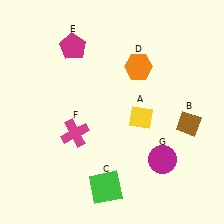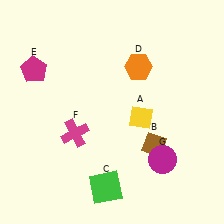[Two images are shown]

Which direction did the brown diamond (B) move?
The brown diamond (B) moved left.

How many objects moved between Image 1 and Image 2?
2 objects moved between the two images.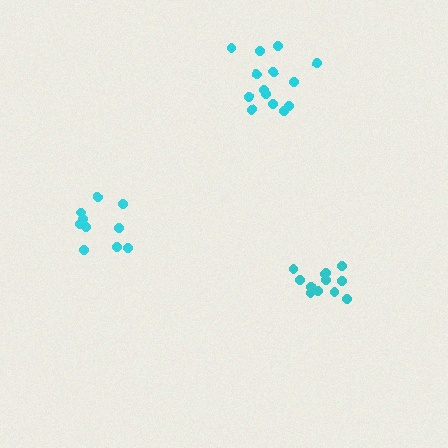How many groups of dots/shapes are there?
There are 3 groups.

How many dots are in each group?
Group 1: 11 dots, Group 2: 12 dots, Group 3: 14 dots (37 total).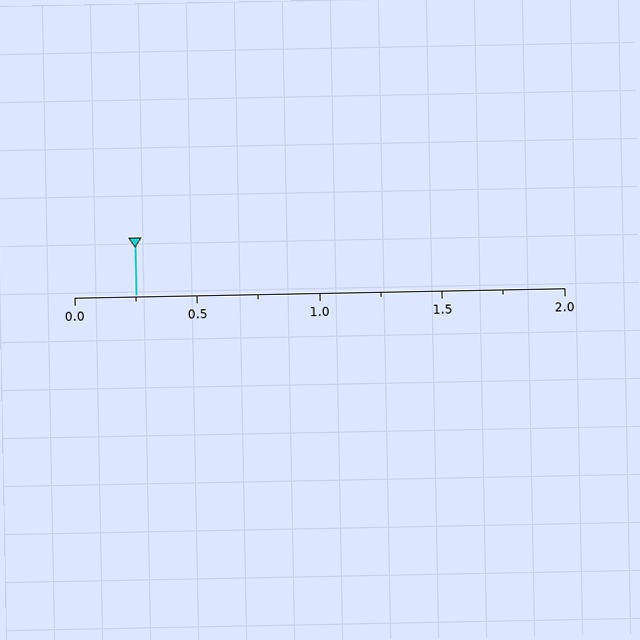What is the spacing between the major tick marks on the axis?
The major ticks are spaced 0.5 apart.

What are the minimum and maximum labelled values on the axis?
The axis runs from 0.0 to 2.0.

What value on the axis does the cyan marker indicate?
The marker indicates approximately 0.25.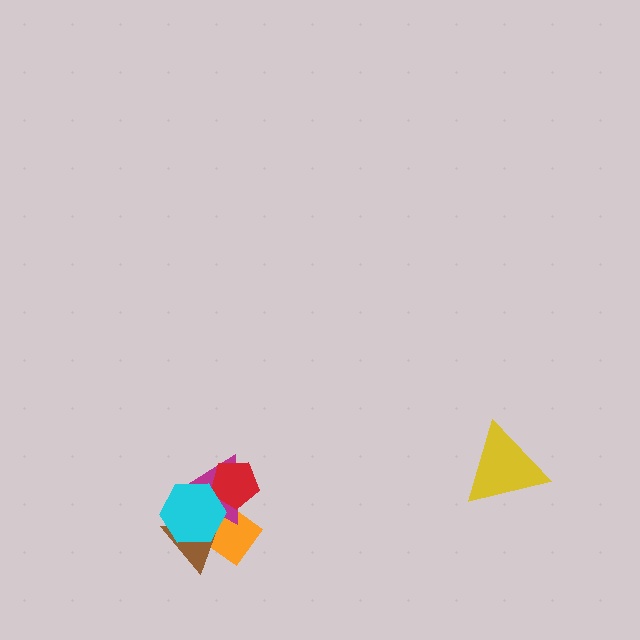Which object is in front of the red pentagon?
The cyan hexagon is in front of the red pentagon.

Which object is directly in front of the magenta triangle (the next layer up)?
The red pentagon is directly in front of the magenta triangle.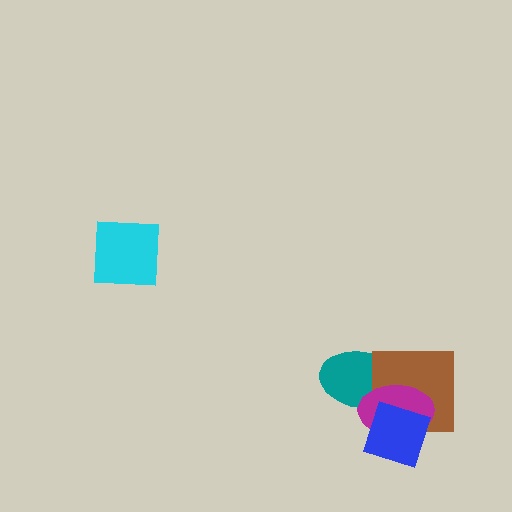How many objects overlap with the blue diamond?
3 objects overlap with the blue diamond.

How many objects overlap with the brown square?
3 objects overlap with the brown square.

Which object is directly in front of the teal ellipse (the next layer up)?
The brown square is directly in front of the teal ellipse.